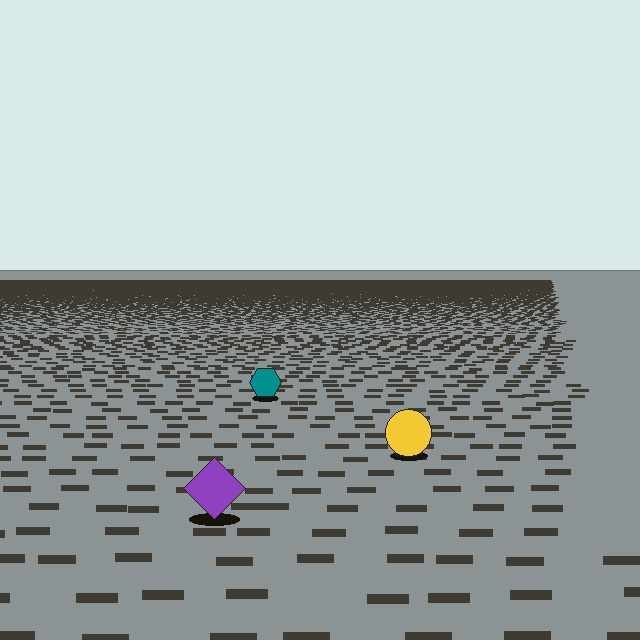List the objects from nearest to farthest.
From nearest to farthest: the purple diamond, the yellow circle, the teal hexagon.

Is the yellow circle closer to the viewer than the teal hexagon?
Yes. The yellow circle is closer — you can tell from the texture gradient: the ground texture is coarser near it.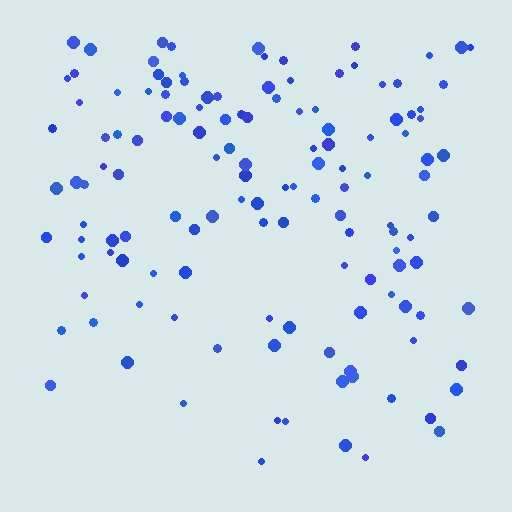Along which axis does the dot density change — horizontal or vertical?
Vertical.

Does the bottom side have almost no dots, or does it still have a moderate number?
Still a moderate number, just noticeably fewer than the top.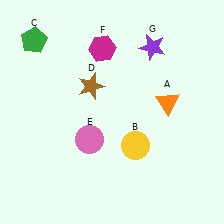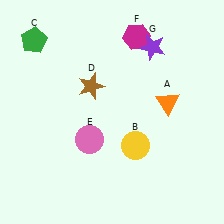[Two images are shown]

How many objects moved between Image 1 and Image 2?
1 object moved between the two images.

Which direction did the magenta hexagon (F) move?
The magenta hexagon (F) moved right.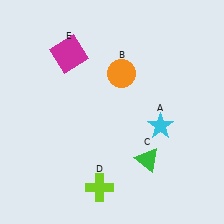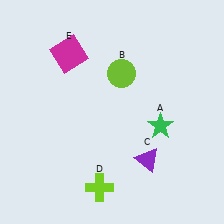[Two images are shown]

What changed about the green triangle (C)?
In Image 1, C is green. In Image 2, it changed to purple.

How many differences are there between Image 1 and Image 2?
There are 3 differences between the two images.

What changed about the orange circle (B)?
In Image 1, B is orange. In Image 2, it changed to lime.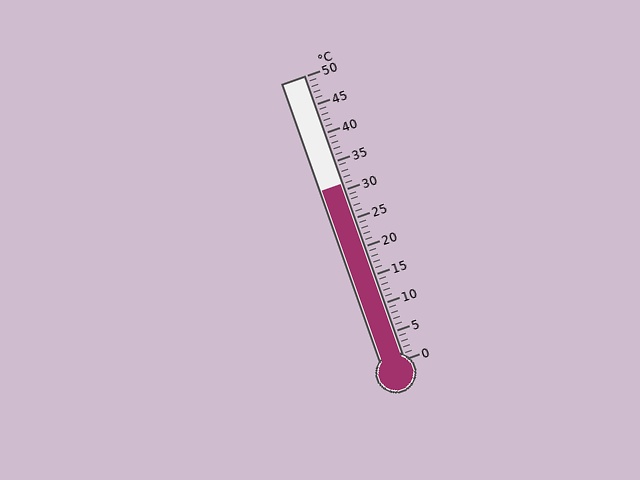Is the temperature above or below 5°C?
The temperature is above 5°C.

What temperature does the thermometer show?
The thermometer shows approximately 31°C.